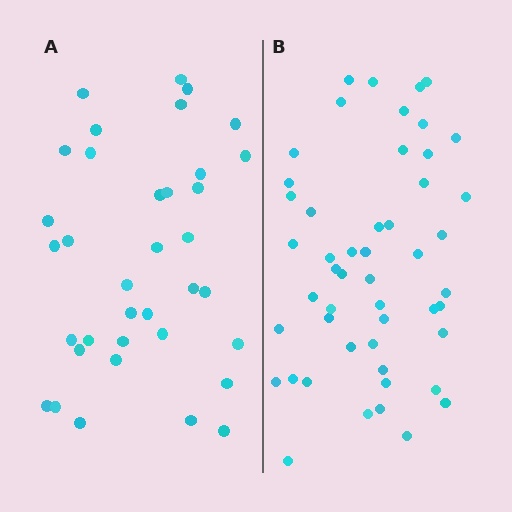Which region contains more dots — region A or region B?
Region B (the right region) has more dots.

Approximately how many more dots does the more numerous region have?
Region B has approximately 15 more dots than region A.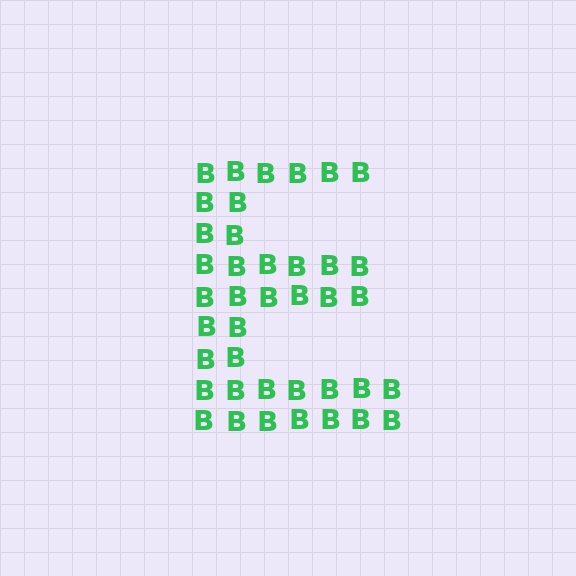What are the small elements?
The small elements are letter B's.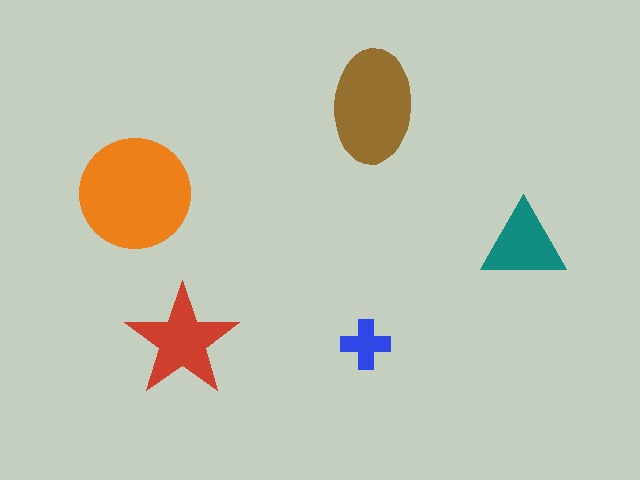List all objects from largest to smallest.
The orange circle, the brown ellipse, the red star, the teal triangle, the blue cross.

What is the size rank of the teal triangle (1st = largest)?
4th.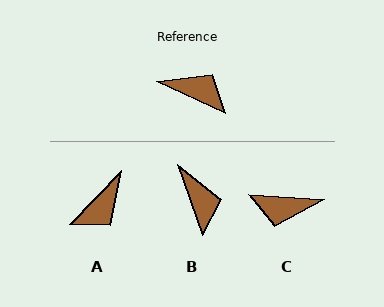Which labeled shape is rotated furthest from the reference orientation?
C, about 159 degrees away.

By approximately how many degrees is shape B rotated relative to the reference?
Approximately 47 degrees clockwise.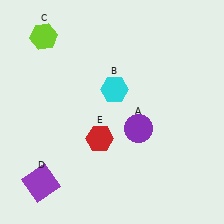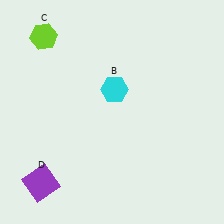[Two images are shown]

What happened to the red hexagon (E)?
The red hexagon (E) was removed in Image 2. It was in the bottom-left area of Image 1.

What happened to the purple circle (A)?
The purple circle (A) was removed in Image 2. It was in the bottom-right area of Image 1.